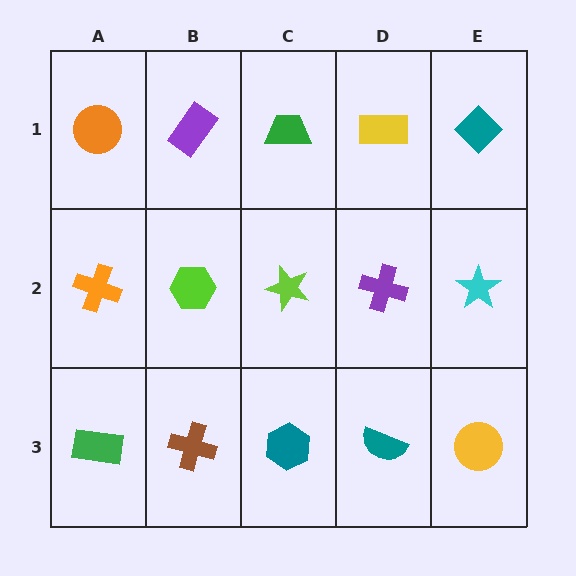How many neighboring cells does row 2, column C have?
4.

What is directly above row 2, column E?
A teal diamond.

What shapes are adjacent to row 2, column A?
An orange circle (row 1, column A), a green rectangle (row 3, column A), a lime hexagon (row 2, column B).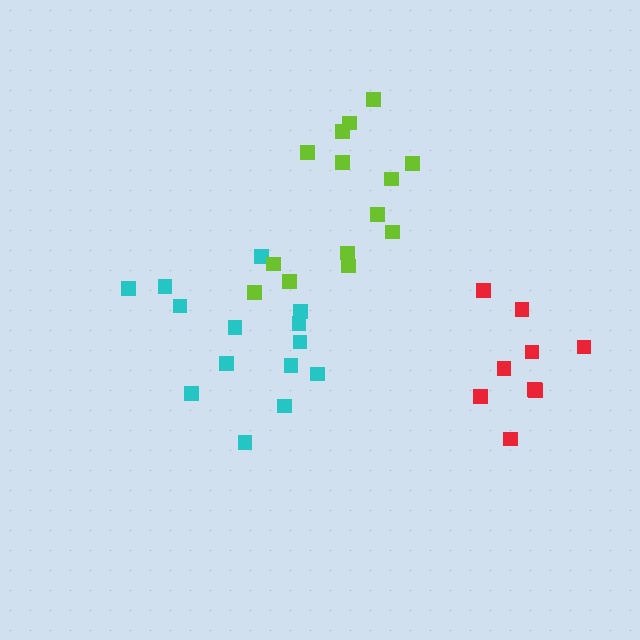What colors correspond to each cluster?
The clusters are colored: red, cyan, lime.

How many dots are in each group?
Group 1: 9 dots, Group 2: 14 dots, Group 3: 14 dots (37 total).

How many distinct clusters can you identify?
There are 3 distinct clusters.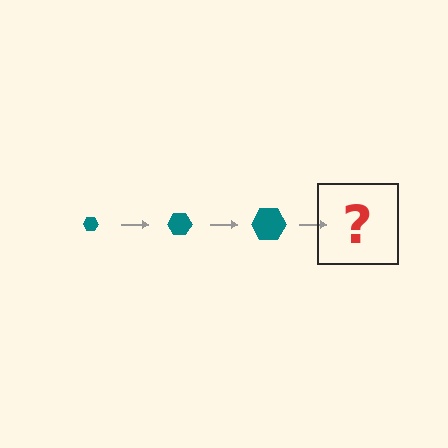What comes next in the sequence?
The next element should be a teal hexagon, larger than the previous one.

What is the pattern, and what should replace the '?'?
The pattern is that the hexagon gets progressively larger each step. The '?' should be a teal hexagon, larger than the previous one.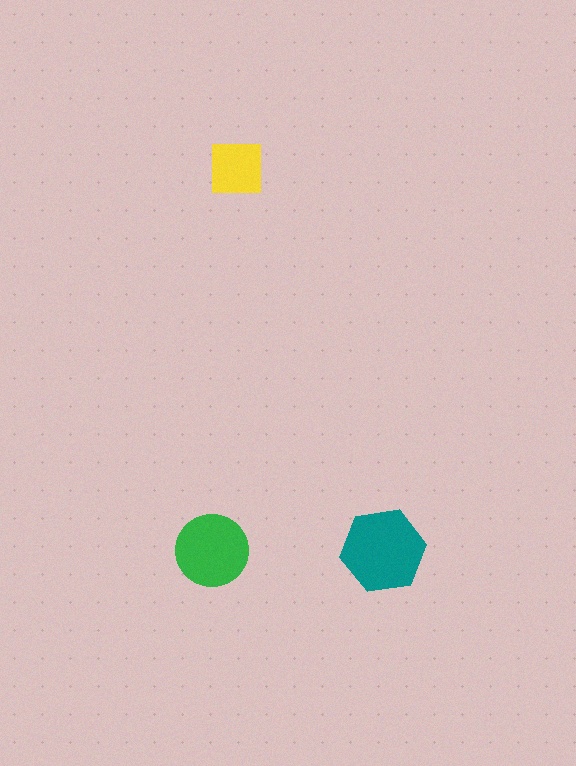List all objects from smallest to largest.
The yellow square, the green circle, the teal hexagon.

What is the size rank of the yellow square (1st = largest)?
3rd.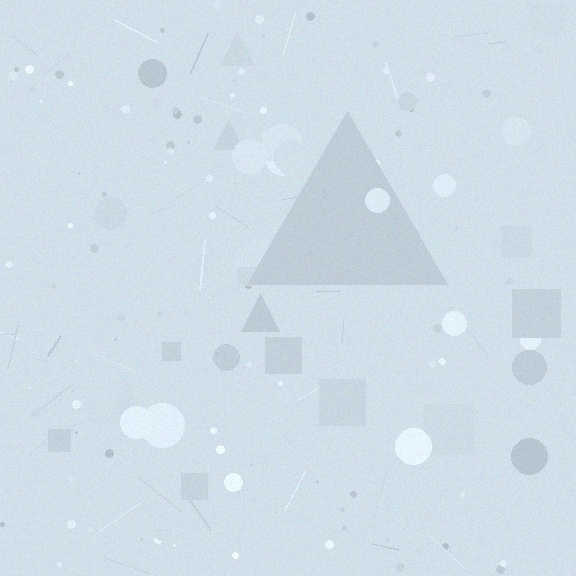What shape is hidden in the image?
A triangle is hidden in the image.